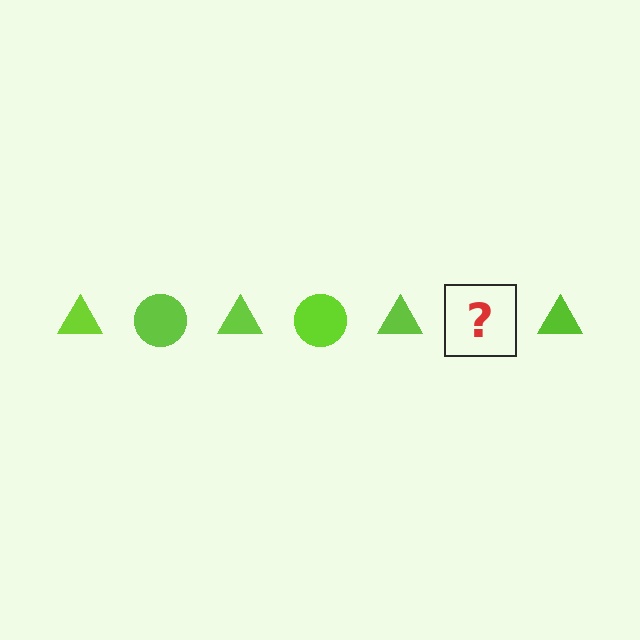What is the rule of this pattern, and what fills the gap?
The rule is that the pattern cycles through triangle, circle shapes in lime. The gap should be filled with a lime circle.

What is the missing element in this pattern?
The missing element is a lime circle.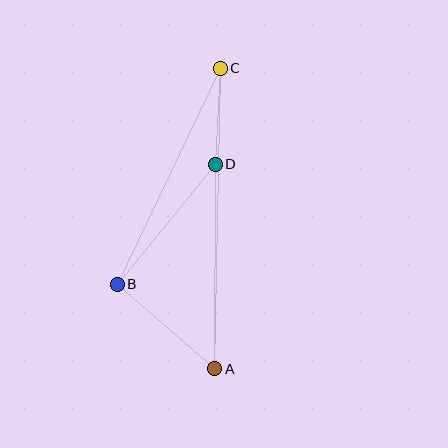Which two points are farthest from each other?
Points A and C are farthest from each other.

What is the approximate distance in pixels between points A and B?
The distance between A and B is approximately 129 pixels.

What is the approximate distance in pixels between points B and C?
The distance between B and C is approximately 239 pixels.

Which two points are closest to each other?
Points C and D are closest to each other.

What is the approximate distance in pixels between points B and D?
The distance between B and D is approximately 155 pixels.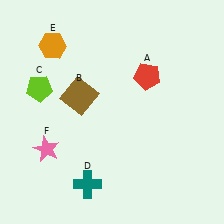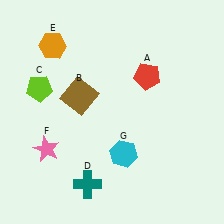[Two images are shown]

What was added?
A cyan hexagon (G) was added in Image 2.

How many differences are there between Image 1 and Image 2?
There is 1 difference between the two images.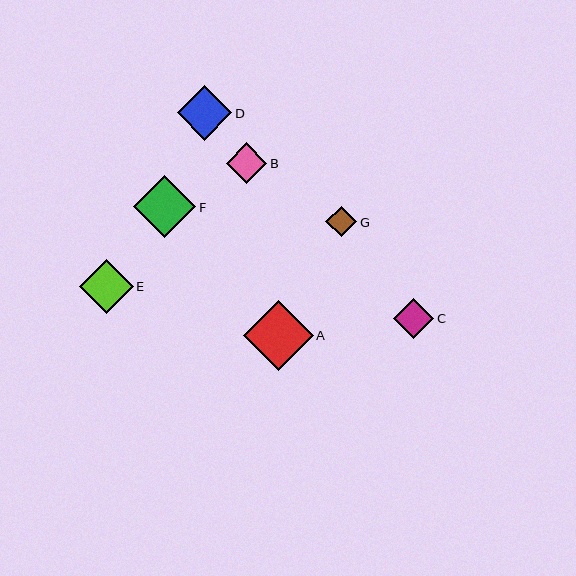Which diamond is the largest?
Diamond A is the largest with a size of approximately 70 pixels.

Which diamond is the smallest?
Diamond G is the smallest with a size of approximately 31 pixels.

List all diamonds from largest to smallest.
From largest to smallest: A, F, D, E, B, C, G.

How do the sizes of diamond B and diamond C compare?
Diamond B and diamond C are approximately the same size.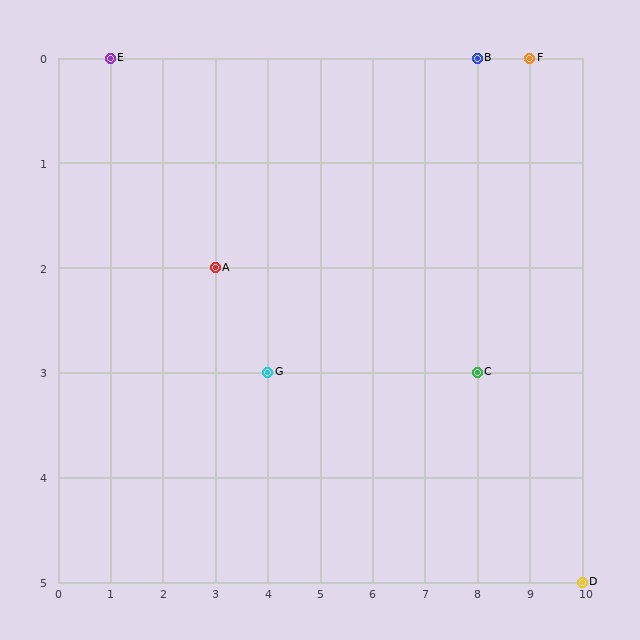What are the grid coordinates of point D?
Point D is at grid coordinates (10, 5).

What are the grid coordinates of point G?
Point G is at grid coordinates (4, 3).